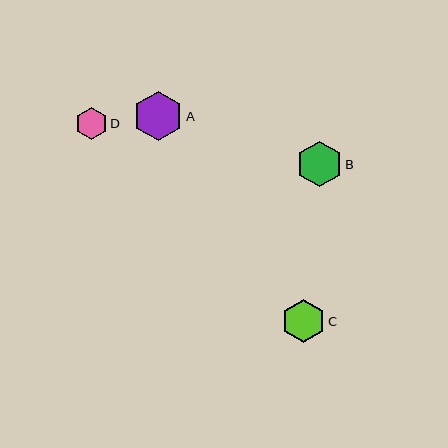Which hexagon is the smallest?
Hexagon D is the smallest with a size of approximately 32 pixels.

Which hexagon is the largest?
Hexagon A is the largest with a size of approximately 50 pixels.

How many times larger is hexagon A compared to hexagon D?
Hexagon A is approximately 1.5 times the size of hexagon D.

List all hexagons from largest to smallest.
From largest to smallest: A, B, C, D.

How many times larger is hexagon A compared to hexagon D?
Hexagon A is approximately 1.5 times the size of hexagon D.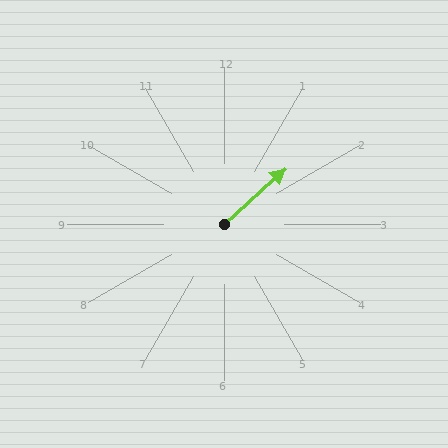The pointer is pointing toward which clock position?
Roughly 2 o'clock.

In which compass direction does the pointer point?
Northeast.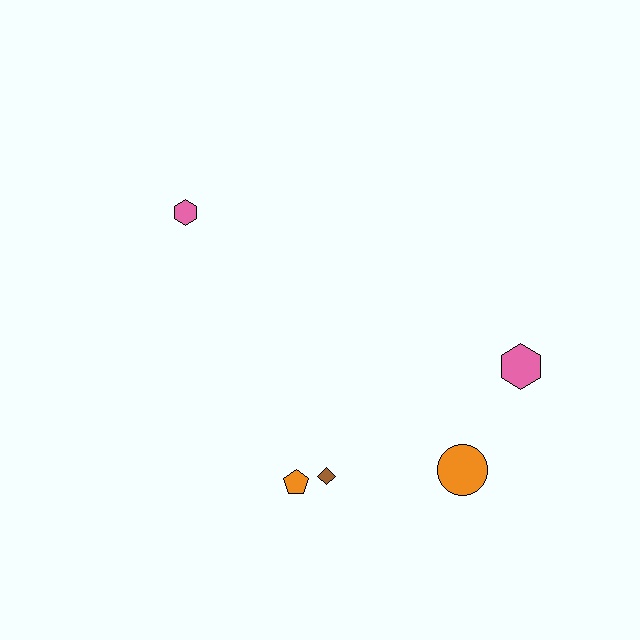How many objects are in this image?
There are 5 objects.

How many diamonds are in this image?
There is 1 diamond.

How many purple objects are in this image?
There are no purple objects.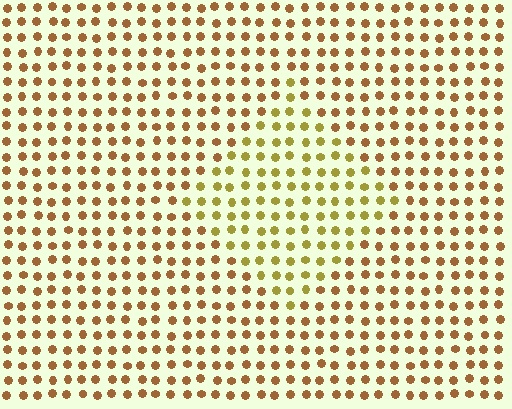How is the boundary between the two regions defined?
The boundary is defined purely by a slight shift in hue (about 31 degrees). Spacing, size, and orientation are identical on both sides.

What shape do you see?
I see a diamond.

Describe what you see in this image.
The image is filled with small brown elements in a uniform arrangement. A diamond-shaped region is visible where the elements are tinted to a slightly different hue, forming a subtle color boundary.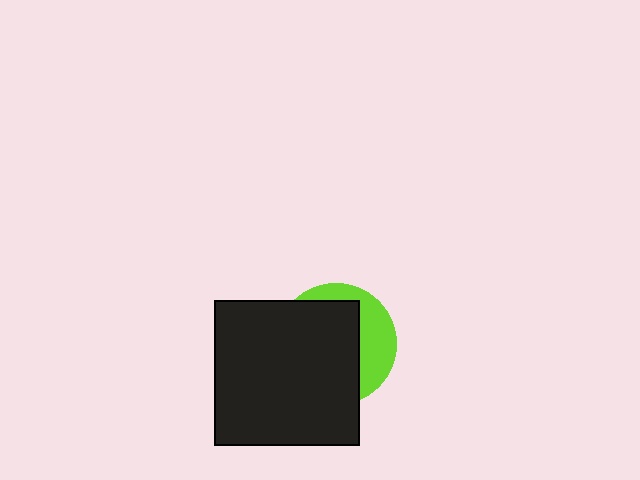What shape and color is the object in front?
The object in front is a black square.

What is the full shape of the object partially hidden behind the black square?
The partially hidden object is a lime circle.